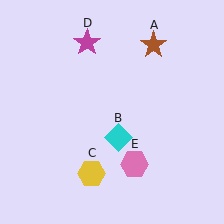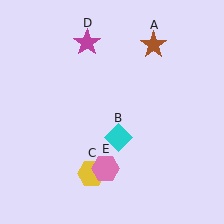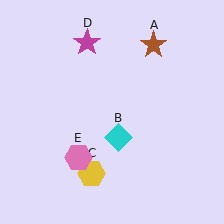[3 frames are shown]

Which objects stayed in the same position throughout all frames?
Brown star (object A) and cyan diamond (object B) and yellow hexagon (object C) and magenta star (object D) remained stationary.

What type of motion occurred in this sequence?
The pink hexagon (object E) rotated clockwise around the center of the scene.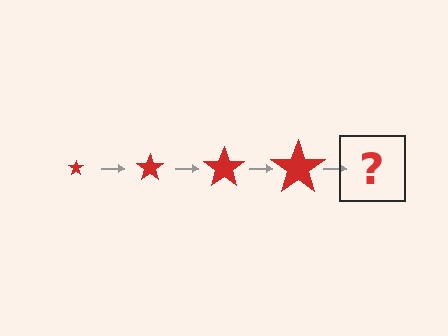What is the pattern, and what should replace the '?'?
The pattern is that the star gets progressively larger each step. The '?' should be a red star, larger than the previous one.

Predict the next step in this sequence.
The next step is a red star, larger than the previous one.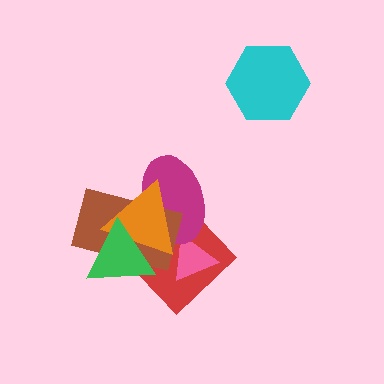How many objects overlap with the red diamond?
5 objects overlap with the red diamond.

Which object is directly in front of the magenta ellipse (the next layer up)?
The brown rectangle is directly in front of the magenta ellipse.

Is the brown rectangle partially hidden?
Yes, it is partially covered by another shape.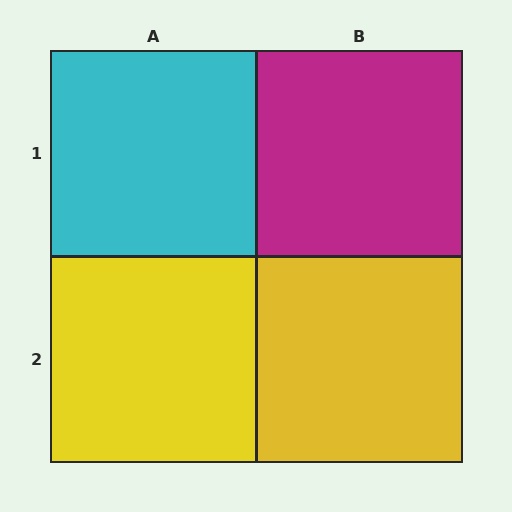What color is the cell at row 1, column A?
Cyan.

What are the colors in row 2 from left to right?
Yellow, yellow.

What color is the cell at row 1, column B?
Magenta.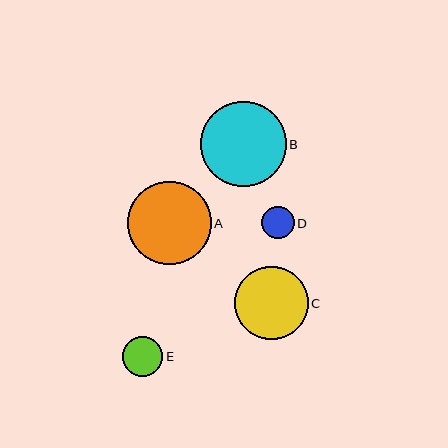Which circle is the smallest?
Circle D is the smallest with a size of approximately 32 pixels.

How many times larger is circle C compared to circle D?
Circle C is approximately 2.3 times the size of circle D.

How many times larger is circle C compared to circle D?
Circle C is approximately 2.3 times the size of circle D.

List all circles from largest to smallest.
From largest to smallest: B, A, C, E, D.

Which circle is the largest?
Circle B is the largest with a size of approximately 86 pixels.